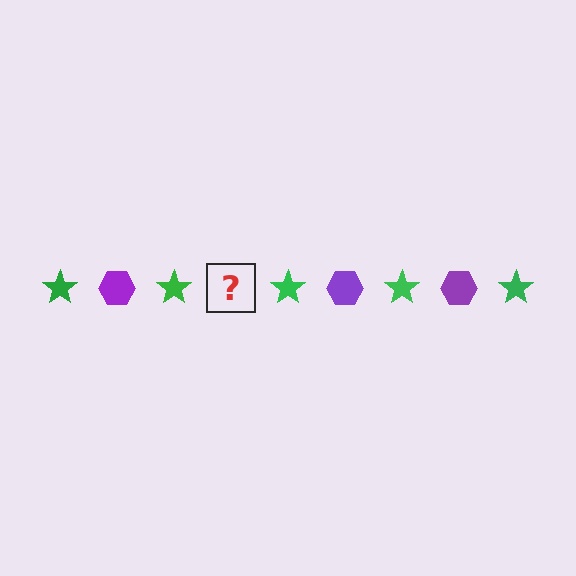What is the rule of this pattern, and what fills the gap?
The rule is that the pattern alternates between green star and purple hexagon. The gap should be filled with a purple hexagon.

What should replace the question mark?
The question mark should be replaced with a purple hexagon.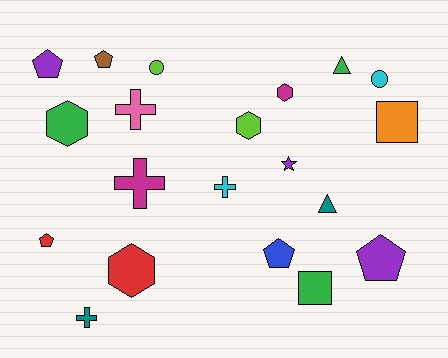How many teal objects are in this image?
There are 2 teal objects.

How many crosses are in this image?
There are 4 crosses.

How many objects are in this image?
There are 20 objects.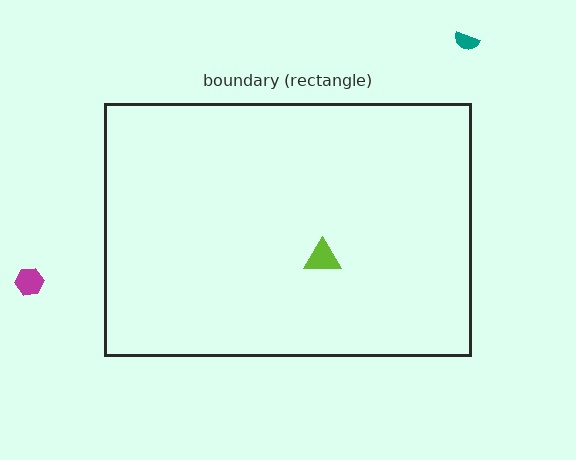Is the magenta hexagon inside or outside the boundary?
Outside.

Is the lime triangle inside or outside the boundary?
Inside.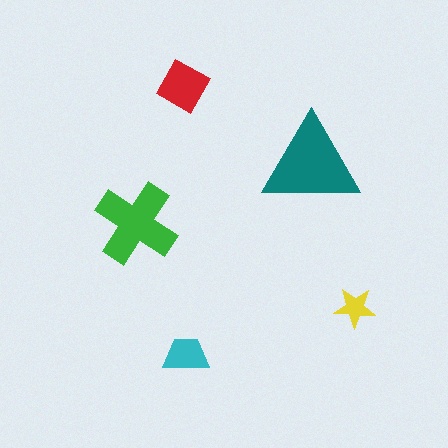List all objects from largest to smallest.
The teal triangle, the green cross, the red square, the cyan trapezoid, the yellow star.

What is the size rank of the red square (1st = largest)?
3rd.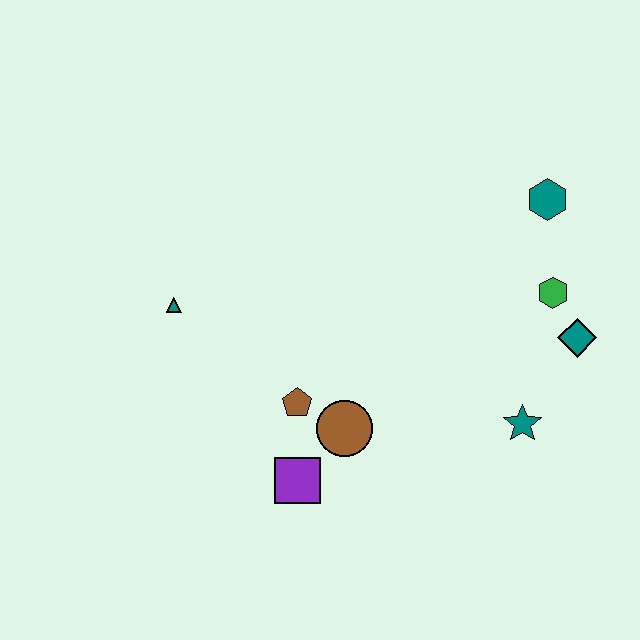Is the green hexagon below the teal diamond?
No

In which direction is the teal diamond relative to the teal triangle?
The teal diamond is to the right of the teal triangle.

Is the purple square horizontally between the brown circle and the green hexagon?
No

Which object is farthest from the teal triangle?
The teal diamond is farthest from the teal triangle.